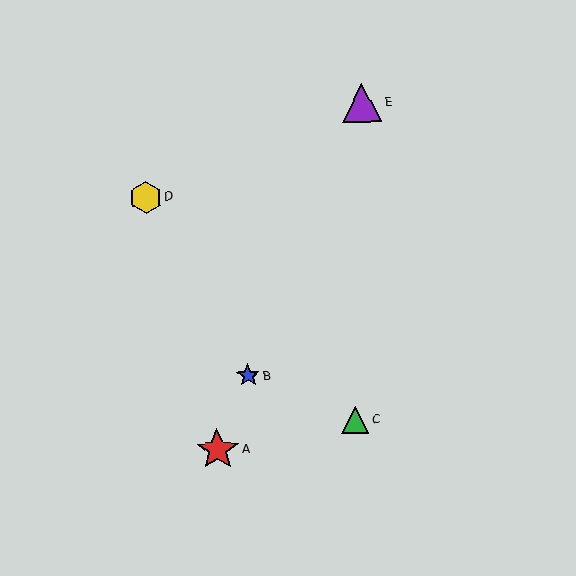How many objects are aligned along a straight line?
3 objects (A, B, E) are aligned along a straight line.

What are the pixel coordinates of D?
Object D is at (146, 198).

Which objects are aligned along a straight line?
Objects A, B, E are aligned along a straight line.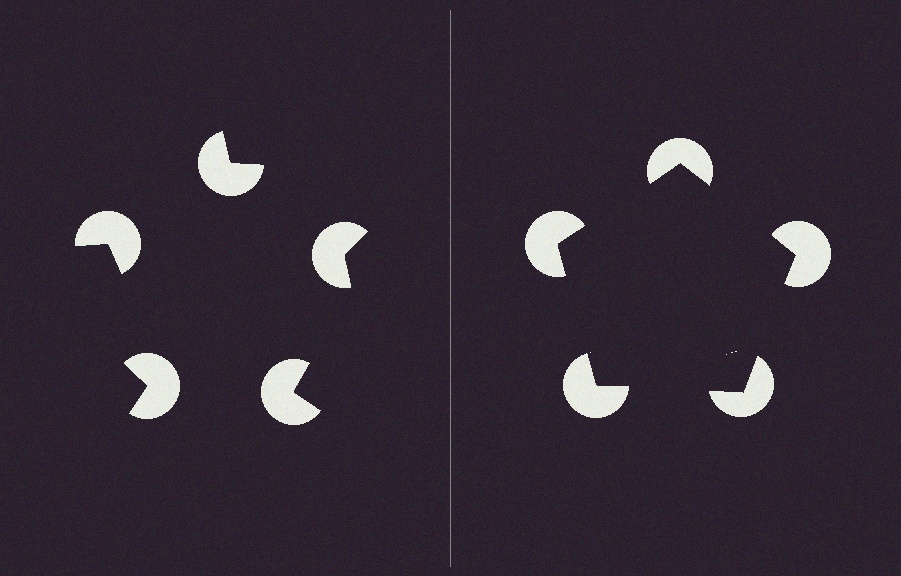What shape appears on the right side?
An illusory pentagon.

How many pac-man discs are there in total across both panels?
10 — 5 on each side.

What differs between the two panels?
The pac-man discs are positioned identically on both sides; only the wedge orientations differ. On the right they align to a pentagon; on the left they are misaligned.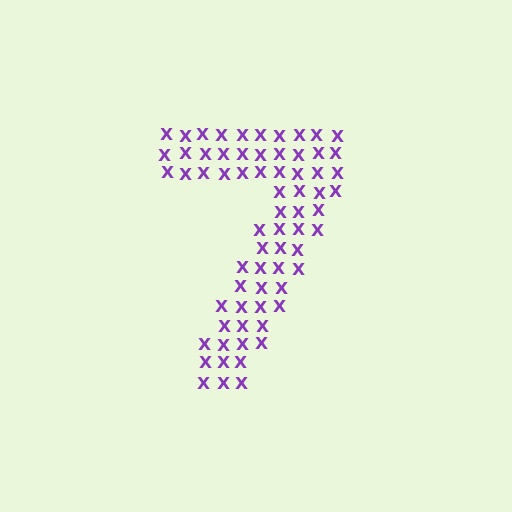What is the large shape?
The large shape is the digit 7.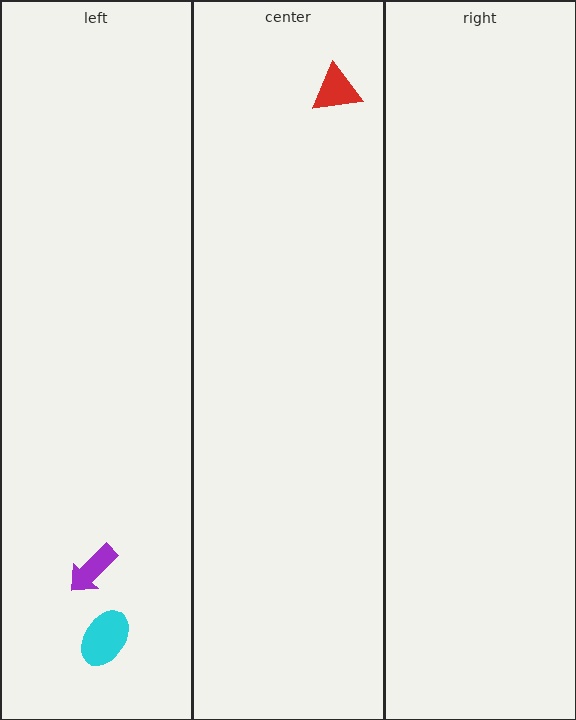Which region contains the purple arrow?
The left region.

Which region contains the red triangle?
The center region.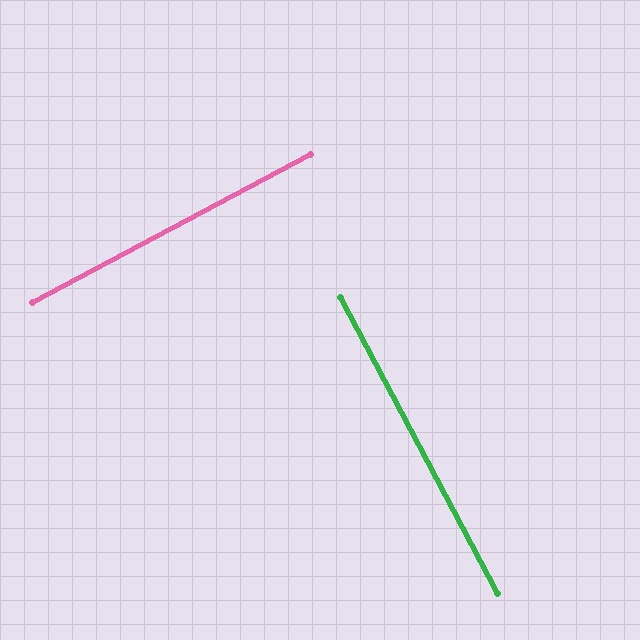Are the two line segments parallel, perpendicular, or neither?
Perpendicular — they meet at approximately 90°.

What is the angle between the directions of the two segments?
Approximately 90 degrees.